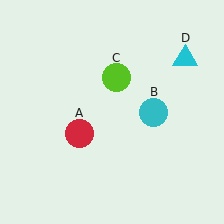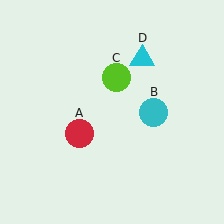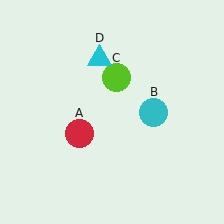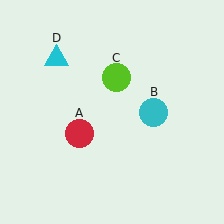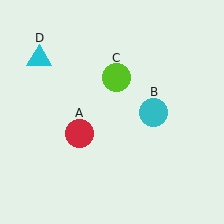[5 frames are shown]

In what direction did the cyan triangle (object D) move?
The cyan triangle (object D) moved left.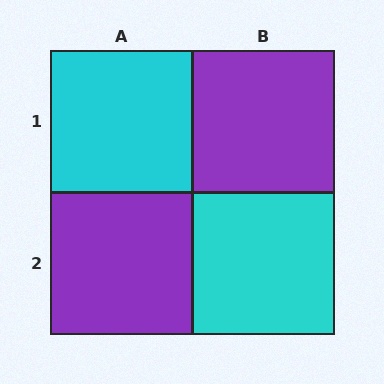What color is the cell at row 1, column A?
Cyan.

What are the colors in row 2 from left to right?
Purple, cyan.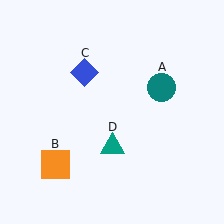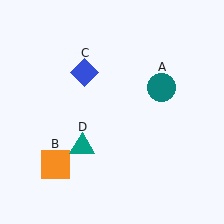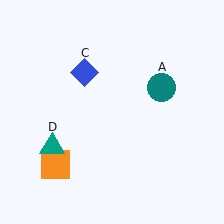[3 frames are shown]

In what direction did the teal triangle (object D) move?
The teal triangle (object D) moved left.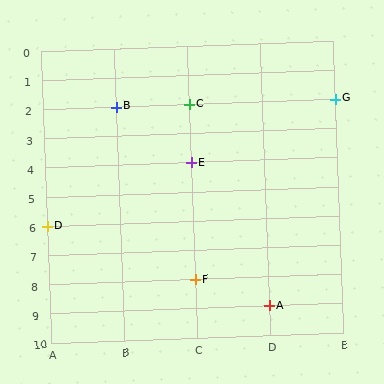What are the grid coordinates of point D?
Point D is at grid coordinates (A, 6).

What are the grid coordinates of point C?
Point C is at grid coordinates (C, 2).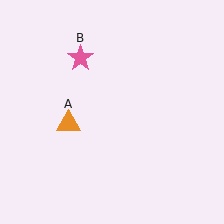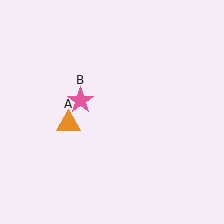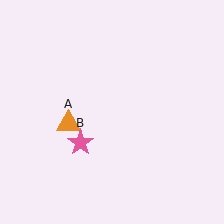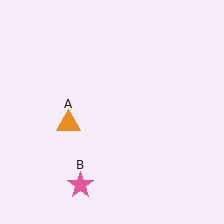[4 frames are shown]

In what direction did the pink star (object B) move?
The pink star (object B) moved down.